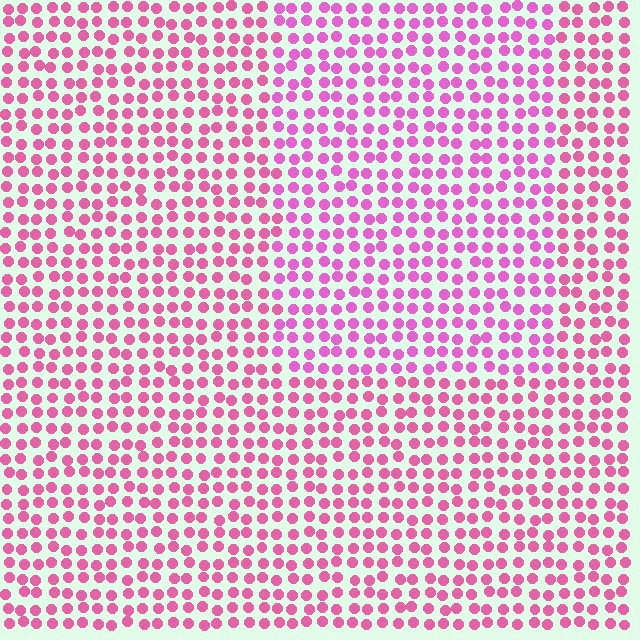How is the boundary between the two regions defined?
The boundary is defined purely by a slight shift in hue (about 19 degrees). Spacing, size, and orientation are identical on both sides.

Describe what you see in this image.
The image is filled with small pink elements in a uniform arrangement. A rectangle-shaped region is visible where the elements are tinted to a slightly different hue, forming a subtle color boundary.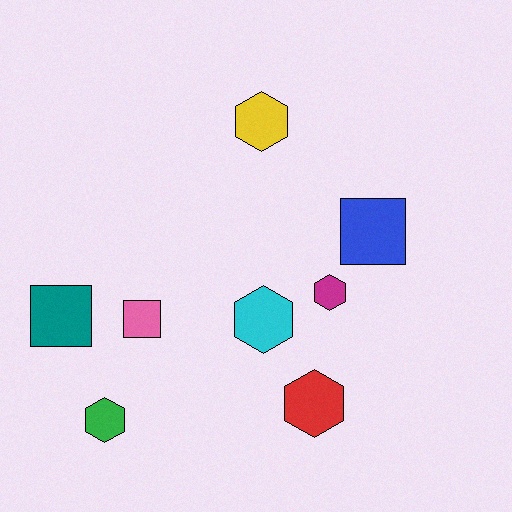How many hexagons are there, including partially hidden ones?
There are 5 hexagons.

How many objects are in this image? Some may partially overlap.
There are 8 objects.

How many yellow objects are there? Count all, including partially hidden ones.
There is 1 yellow object.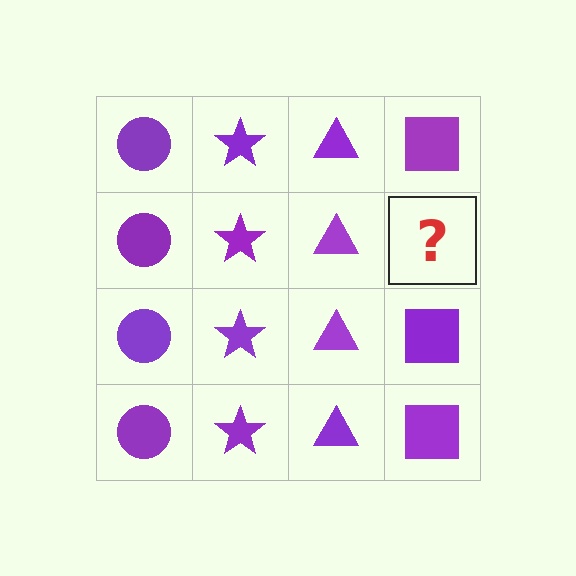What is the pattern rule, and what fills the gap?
The rule is that each column has a consistent shape. The gap should be filled with a purple square.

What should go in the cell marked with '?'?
The missing cell should contain a purple square.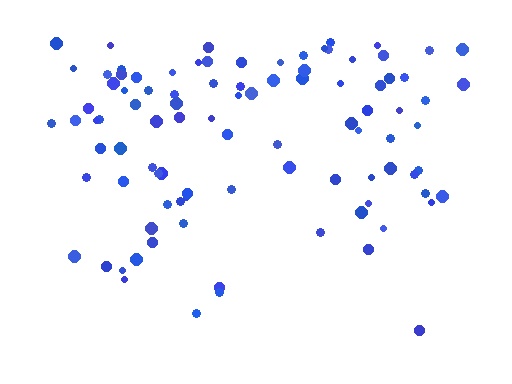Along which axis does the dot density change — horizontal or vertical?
Vertical.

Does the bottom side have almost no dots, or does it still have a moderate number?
Still a moderate number, just noticeably fewer than the top.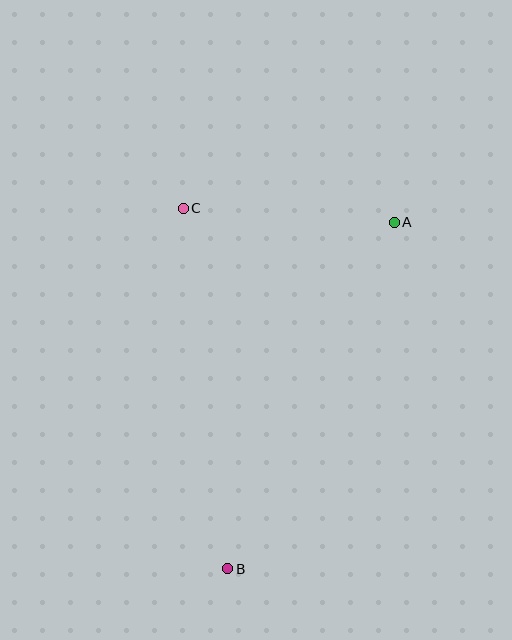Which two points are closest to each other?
Points A and C are closest to each other.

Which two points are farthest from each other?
Points A and B are farthest from each other.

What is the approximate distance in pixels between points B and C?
The distance between B and C is approximately 363 pixels.